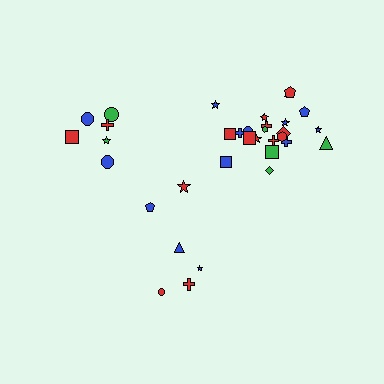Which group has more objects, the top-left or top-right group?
The top-right group.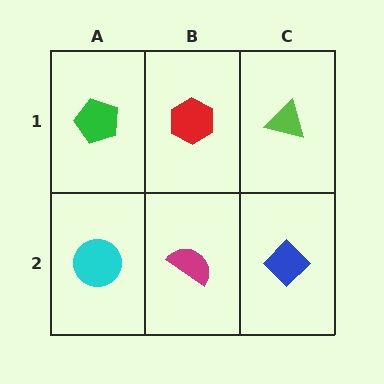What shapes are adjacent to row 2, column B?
A red hexagon (row 1, column B), a cyan circle (row 2, column A), a blue diamond (row 2, column C).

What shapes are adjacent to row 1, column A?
A cyan circle (row 2, column A), a red hexagon (row 1, column B).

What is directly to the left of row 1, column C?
A red hexagon.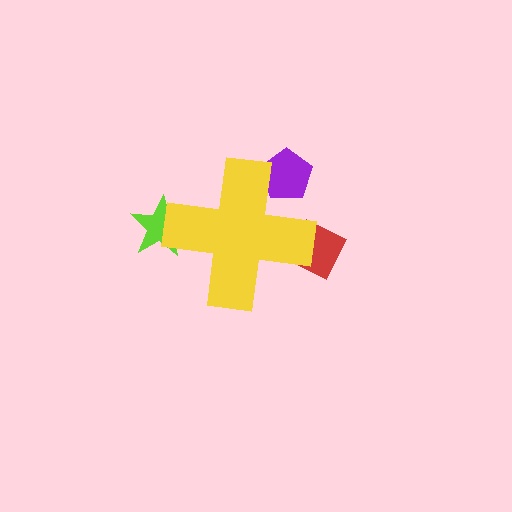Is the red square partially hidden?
Yes, the red square is partially hidden behind the yellow cross.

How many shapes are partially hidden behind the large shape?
3 shapes are partially hidden.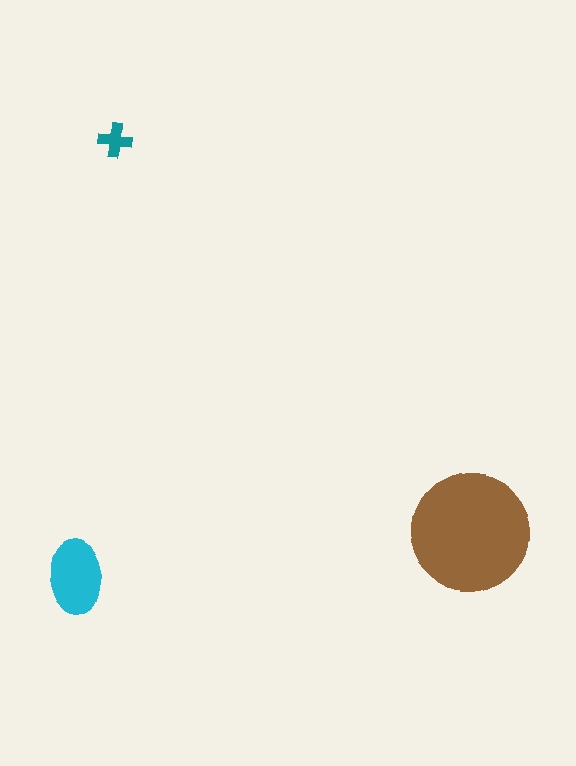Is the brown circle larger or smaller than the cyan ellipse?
Larger.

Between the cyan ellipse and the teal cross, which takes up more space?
The cyan ellipse.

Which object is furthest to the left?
The cyan ellipse is leftmost.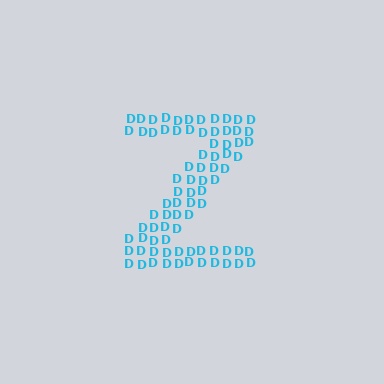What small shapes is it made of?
It is made of small letter D's.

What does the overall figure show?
The overall figure shows the letter Z.